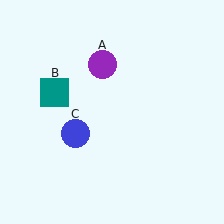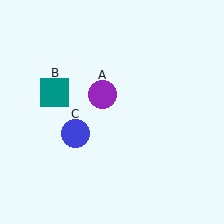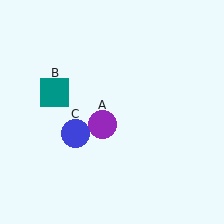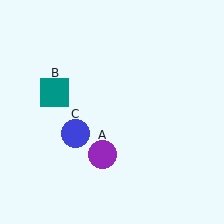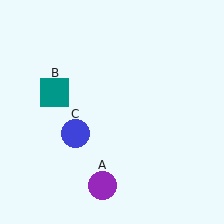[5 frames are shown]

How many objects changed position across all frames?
1 object changed position: purple circle (object A).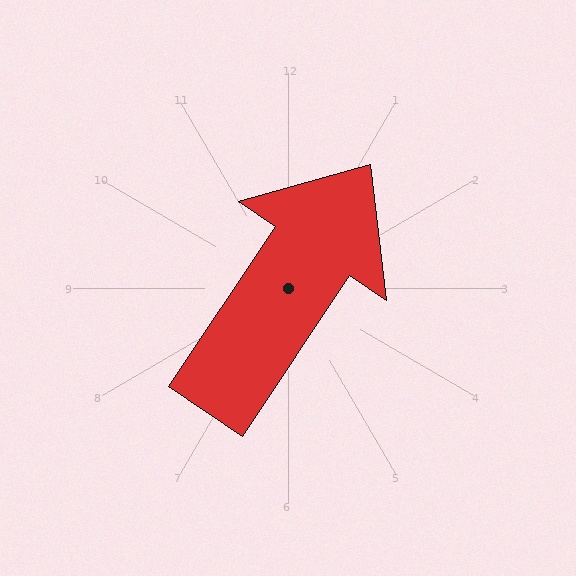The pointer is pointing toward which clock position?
Roughly 1 o'clock.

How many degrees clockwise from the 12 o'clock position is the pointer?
Approximately 34 degrees.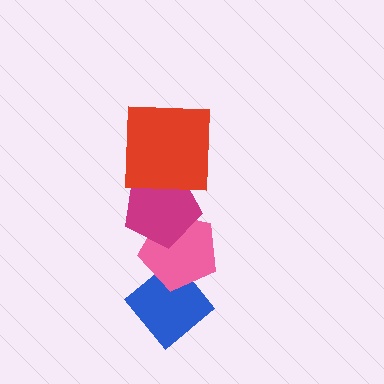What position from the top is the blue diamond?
The blue diamond is 4th from the top.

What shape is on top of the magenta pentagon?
The red square is on top of the magenta pentagon.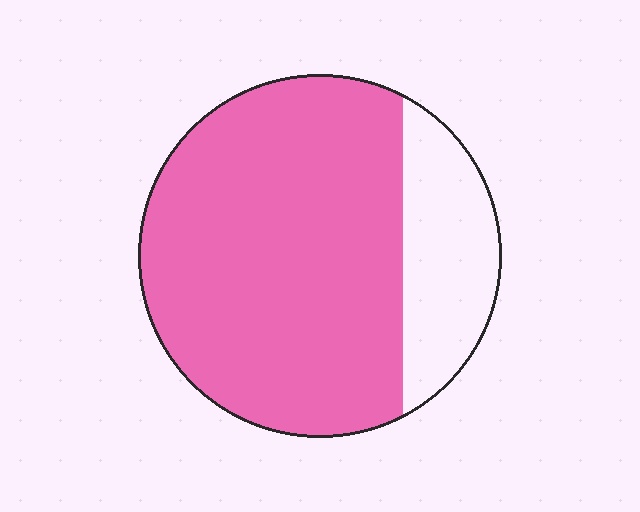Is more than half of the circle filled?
Yes.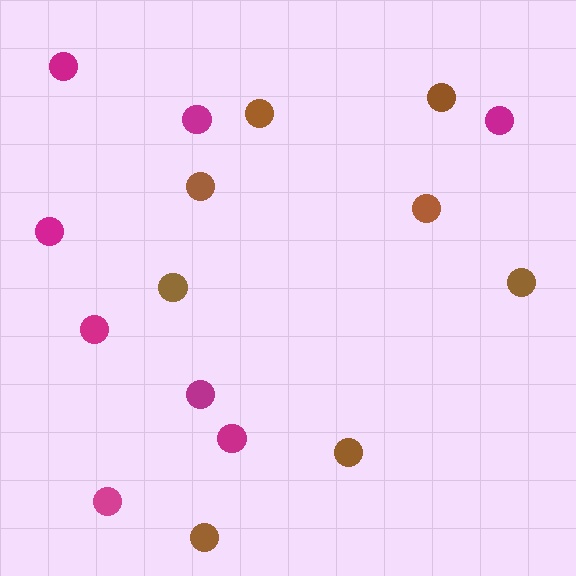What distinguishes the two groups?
There are 2 groups: one group of brown circles (8) and one group of magenta circles (8).